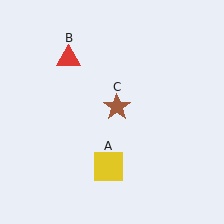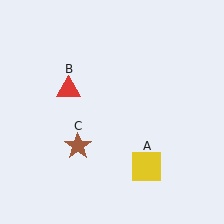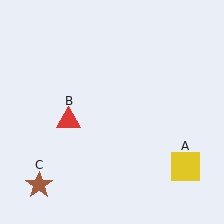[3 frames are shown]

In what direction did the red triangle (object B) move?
The red triangle (object B) moved down.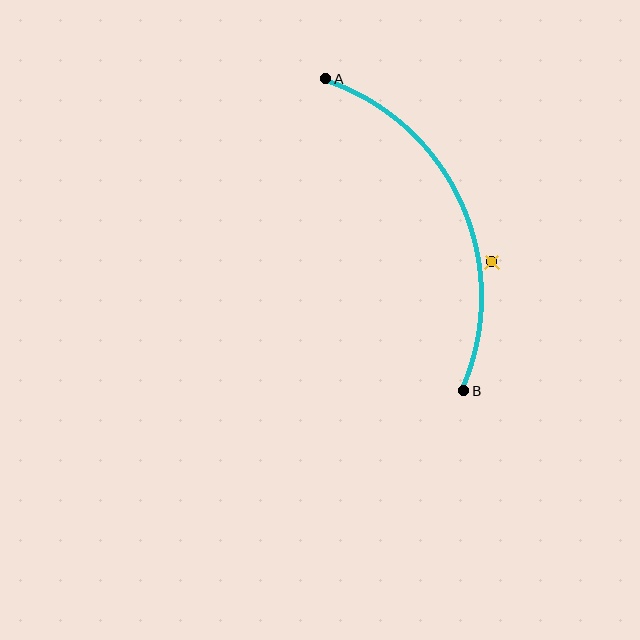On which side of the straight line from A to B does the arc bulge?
The arc bulges to the right of the straight line connecting A and B.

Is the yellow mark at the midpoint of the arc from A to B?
No — the yellow mark does not lie on the arc at all. It sits slightly outside the curve.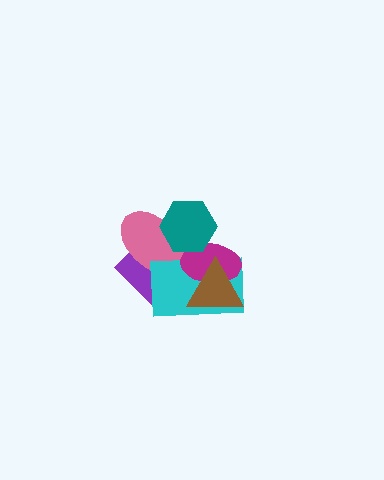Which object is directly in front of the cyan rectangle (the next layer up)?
The magenta ellipse is directly in front of the cyan rectangle.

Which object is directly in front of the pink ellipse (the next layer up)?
The cyan rectangle is directly in front of the pink ellipse.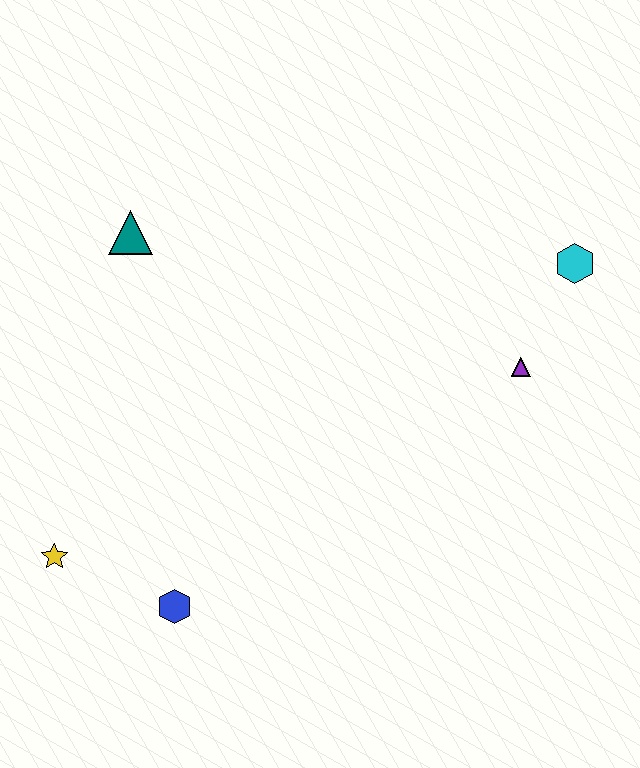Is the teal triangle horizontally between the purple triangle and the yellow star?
Yes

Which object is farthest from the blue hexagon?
The cyan hexagon is farthest from the blue hexagon.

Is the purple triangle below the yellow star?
No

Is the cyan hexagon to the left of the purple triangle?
No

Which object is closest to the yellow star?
The blue hexagon is closest to the yellow star.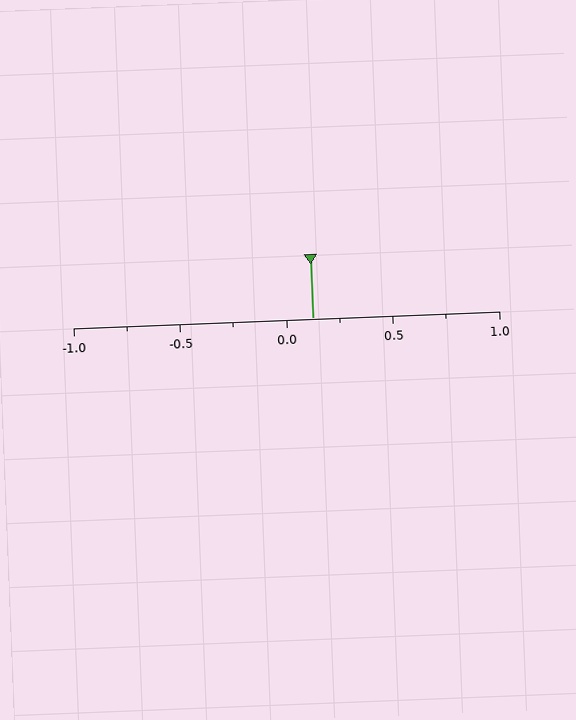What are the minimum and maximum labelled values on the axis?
The axis runs from -1.0 to 1.0.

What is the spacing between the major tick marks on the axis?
The major ticks are spaced 0.5 apart.